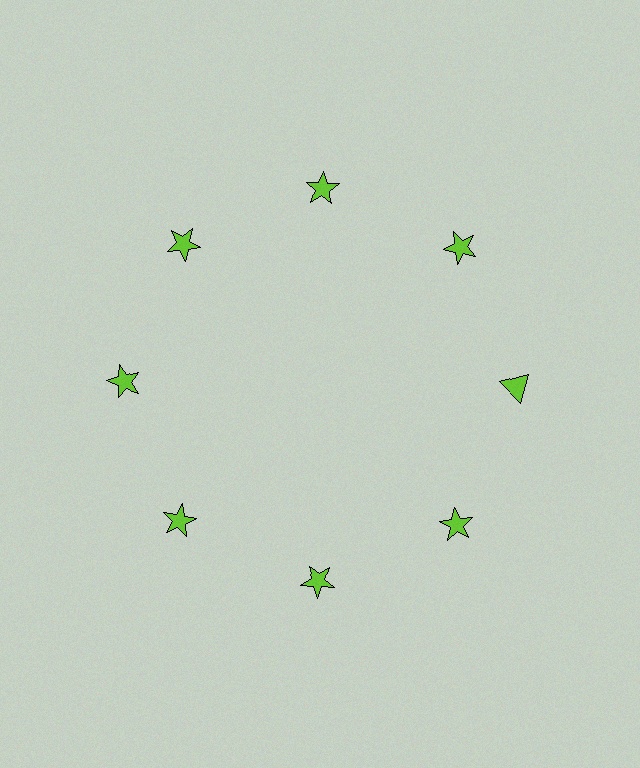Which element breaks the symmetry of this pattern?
The lime triangle at roughly the 3 o'clock position breaks the symmetry. All other shapes are lime stars.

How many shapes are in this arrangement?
There are 8 shapes arranged in a ring pattern.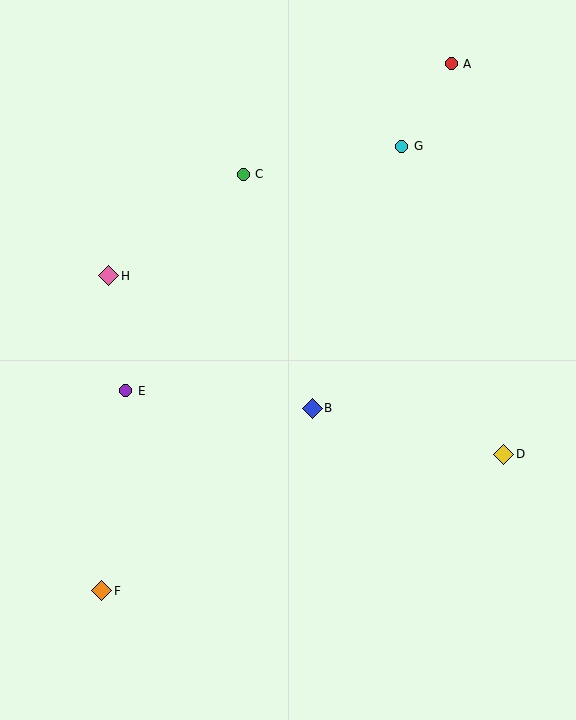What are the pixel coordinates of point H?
Point H is at (109, 276).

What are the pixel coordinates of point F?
Point F is at (102, 591).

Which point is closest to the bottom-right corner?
Point D is closest to the bottom-right corner.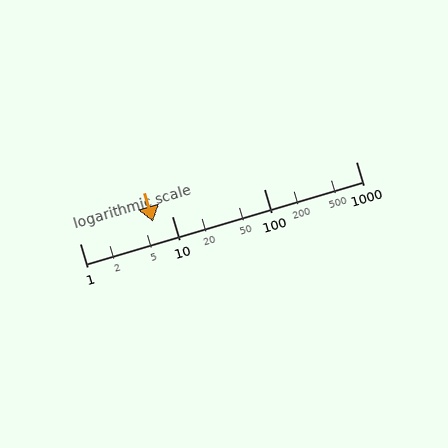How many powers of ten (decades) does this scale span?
The scale spans 3 decades, from 1 to 1000.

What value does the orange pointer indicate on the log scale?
The pointer indicates approximately 6.2.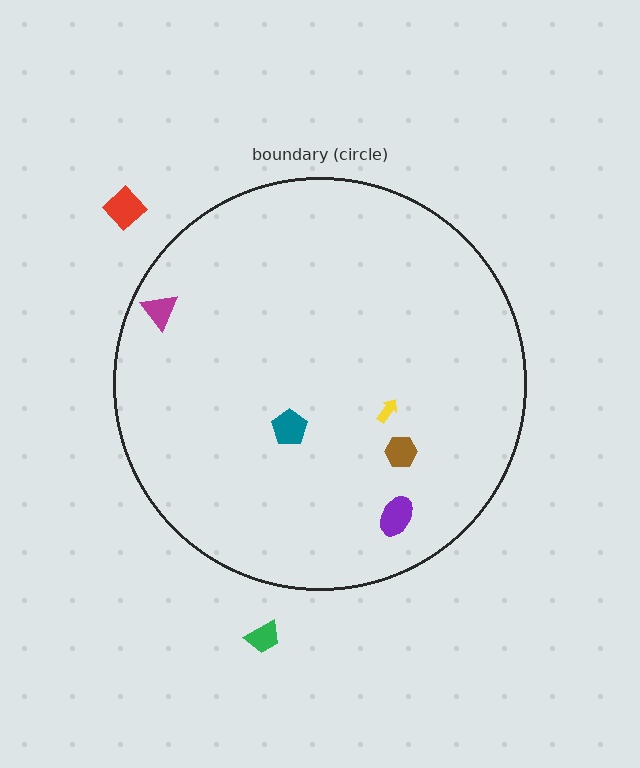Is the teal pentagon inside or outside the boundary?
Inside.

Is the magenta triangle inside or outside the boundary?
Inside.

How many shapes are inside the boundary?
5 inside, 2 outside.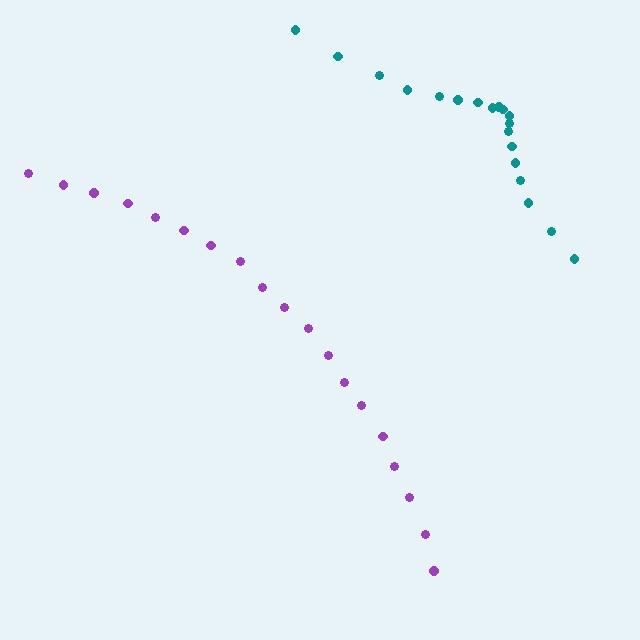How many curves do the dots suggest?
There are 2 distinct paths.